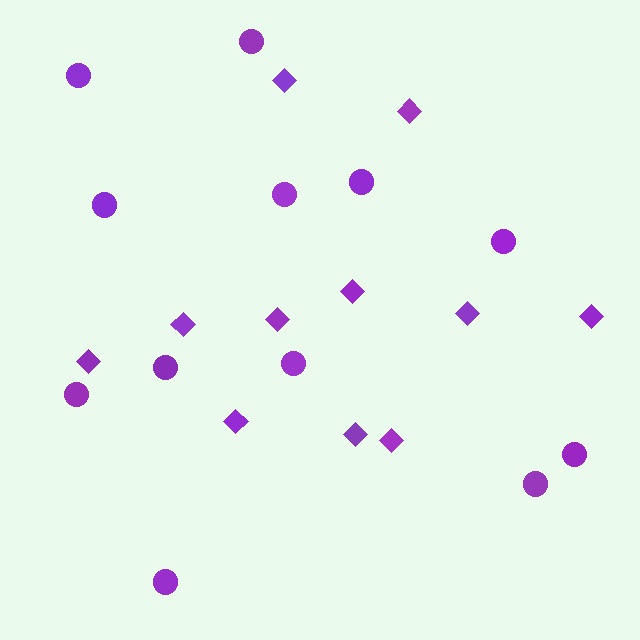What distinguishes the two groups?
There are 2 groups: one group of circles (12) and one group of diamonds (11).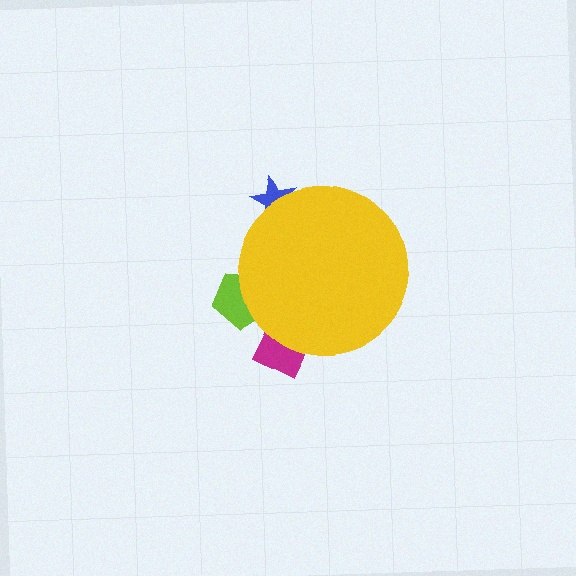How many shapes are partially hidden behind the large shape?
3 shapes are partially hidden.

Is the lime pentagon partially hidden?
Yes, the lime pentagon is partially hidden behind the yellow circle.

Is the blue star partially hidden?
Yes, the blue star is partially hidden behind the yellow circle.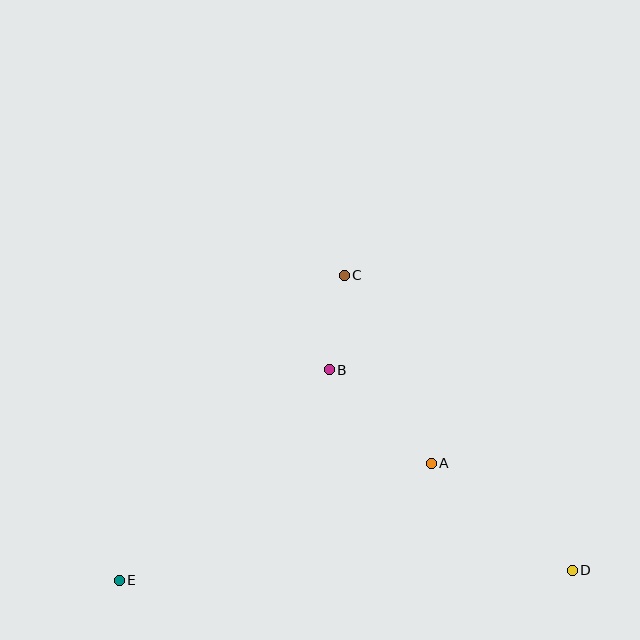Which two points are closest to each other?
Points B and C are closest to each other.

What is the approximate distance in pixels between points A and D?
The distance between A and D is approximately 177 pixels.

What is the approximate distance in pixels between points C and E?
The distance between C and E is approximately 379 pixels.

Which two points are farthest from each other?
Points D and E are farthest from each other.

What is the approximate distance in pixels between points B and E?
The distance between B and E is approximately 297 pixels.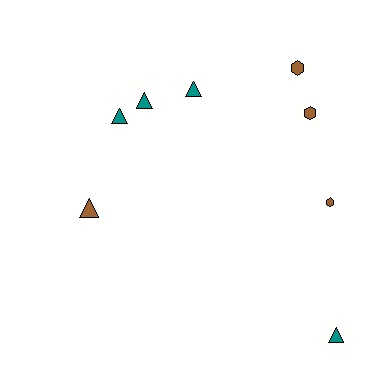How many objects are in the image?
There are 8 objects.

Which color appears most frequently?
Brown, with 4 objects.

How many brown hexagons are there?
There are 3 brown hexagons.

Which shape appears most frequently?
Triangle, with 5 objects.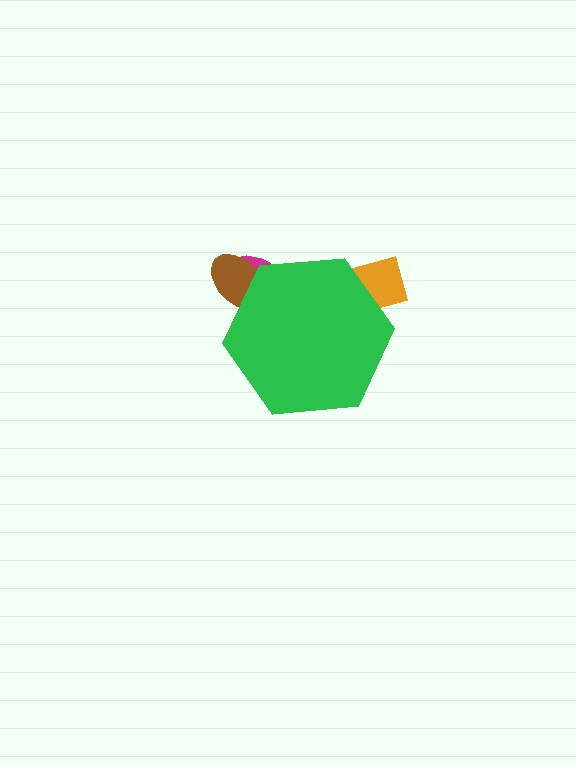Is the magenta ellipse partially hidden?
Yes, the magenta ellipse is partially hidden behind the green hexagon.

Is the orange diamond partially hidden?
Yes, the orange diamond is partially hidden behind the green hexagon.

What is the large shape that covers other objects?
A green hexagon.